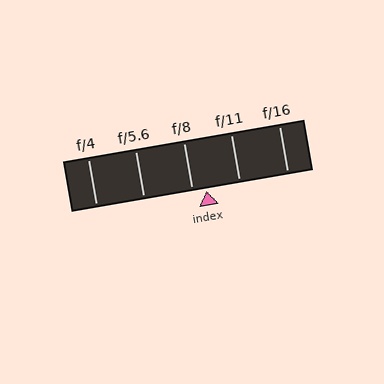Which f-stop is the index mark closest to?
The index mark is closest to f/8.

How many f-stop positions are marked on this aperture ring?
There are 5 f-stop positions marked.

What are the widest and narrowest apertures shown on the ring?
The widest aperture shown is f/4 and the narrowest is f/16.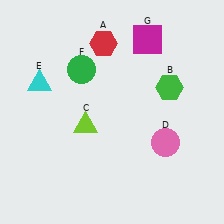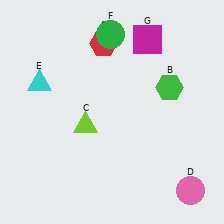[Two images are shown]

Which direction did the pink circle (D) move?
The pink circle (D) moved down.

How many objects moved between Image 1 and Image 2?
2 objects moved between the two images.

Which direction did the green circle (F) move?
The green circle (F) moved up.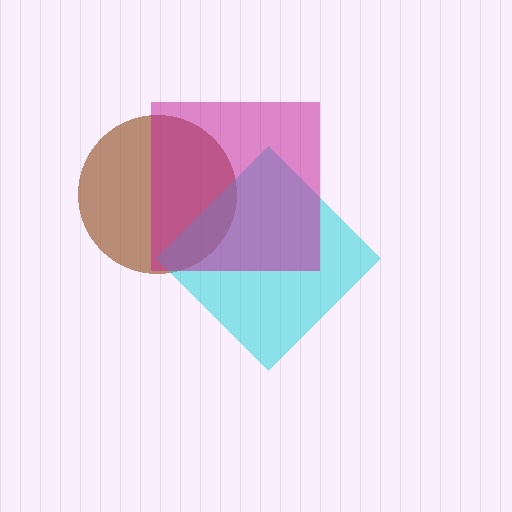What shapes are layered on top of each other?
The layered shapes are: a brown circle, a cyan diamond, a magenta square.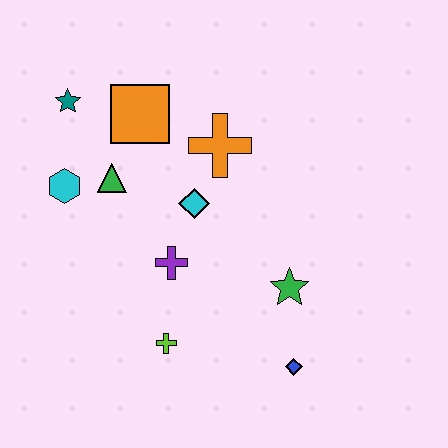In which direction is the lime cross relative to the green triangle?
The lime cross is below the green triangle.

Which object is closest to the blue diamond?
The green star is closest to the blue diamond.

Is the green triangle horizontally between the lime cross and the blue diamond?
No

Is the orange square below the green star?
No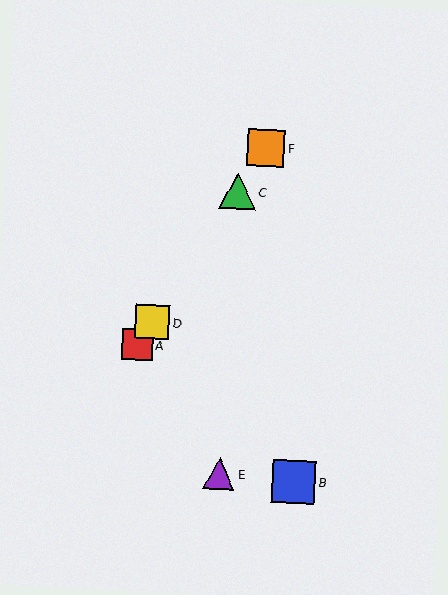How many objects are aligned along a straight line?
4 objects (A, C, D, F) are aligned along a straight line.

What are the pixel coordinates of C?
Object C is at (238, 191).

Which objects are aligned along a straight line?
Objects A, C, D, F are aligned along a straight line.